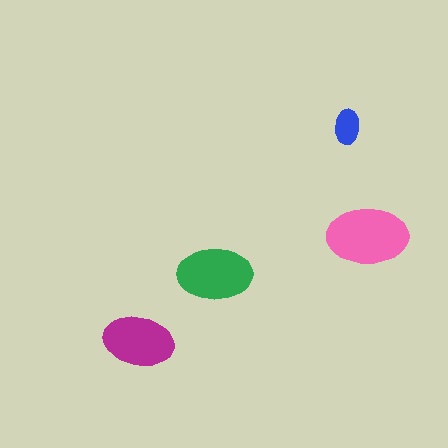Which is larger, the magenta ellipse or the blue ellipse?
The magenta one.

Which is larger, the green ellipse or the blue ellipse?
The green one.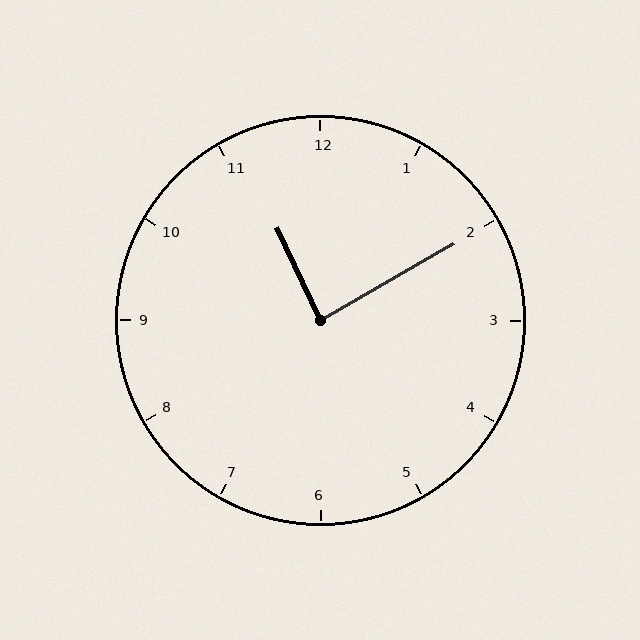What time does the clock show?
11:10.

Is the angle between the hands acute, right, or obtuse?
It is right.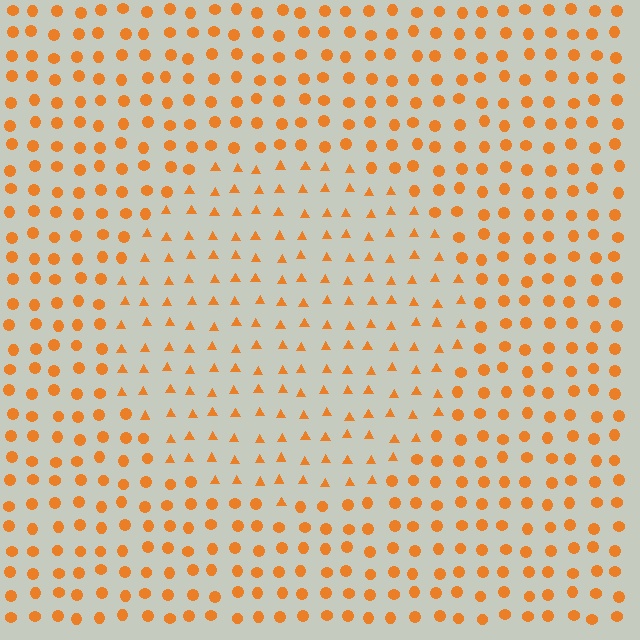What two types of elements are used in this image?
The image uses triangles inside the circle region and circles outside it.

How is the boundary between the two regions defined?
The boundary is defined by a change in element shape: triangles inside vs. circles outside. All elements share the same color and spacing.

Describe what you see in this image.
The image is filled with small orange elements arranged in a uniform grid. A circle-shaped region contains triangles, while the surrounding area contains circles. The boundary is defined purely by the change in element shape.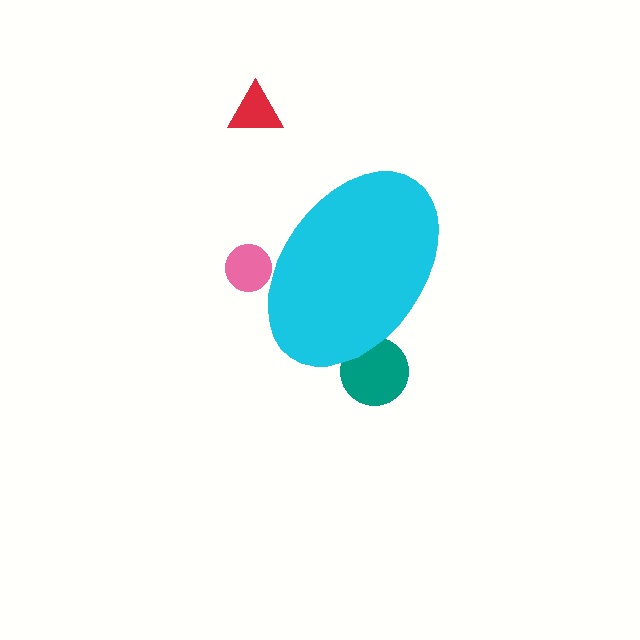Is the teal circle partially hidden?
Yes, the teal circle is partially hidden behind the cyan ellipse.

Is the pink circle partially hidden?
Yes, the pink circle is partially hidden behind the cyan ellipse.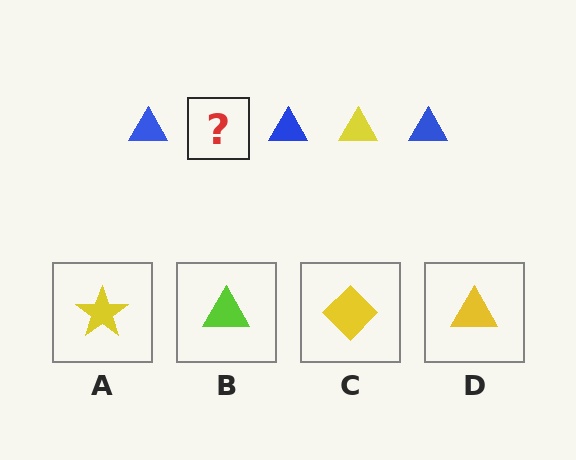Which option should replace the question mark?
Option D.